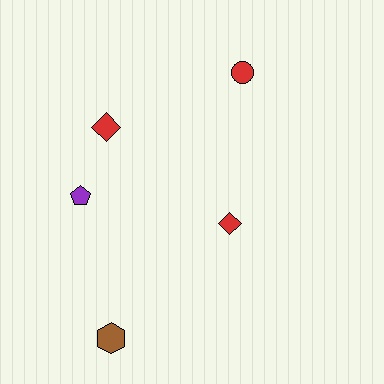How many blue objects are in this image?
There are no blue objects.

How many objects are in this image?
There are 5 objects.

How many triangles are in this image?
There are no triangles.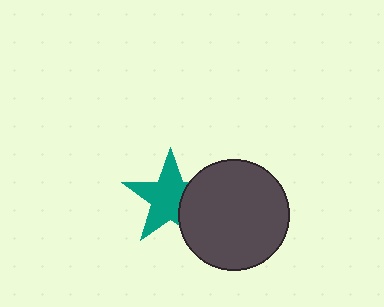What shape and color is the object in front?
The object in front is a dark gray circle.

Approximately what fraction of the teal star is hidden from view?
Roughly 31% of the teal star is hidden behind the dark gray circle.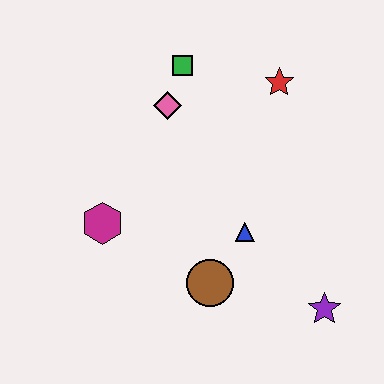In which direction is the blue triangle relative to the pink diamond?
The blue triangle is below the pink diamond.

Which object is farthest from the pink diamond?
The purple star is farthest from the pink diamond.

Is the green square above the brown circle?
Yes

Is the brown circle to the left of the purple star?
Yes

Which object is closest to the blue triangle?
The brown circle is closest to the blue triangle.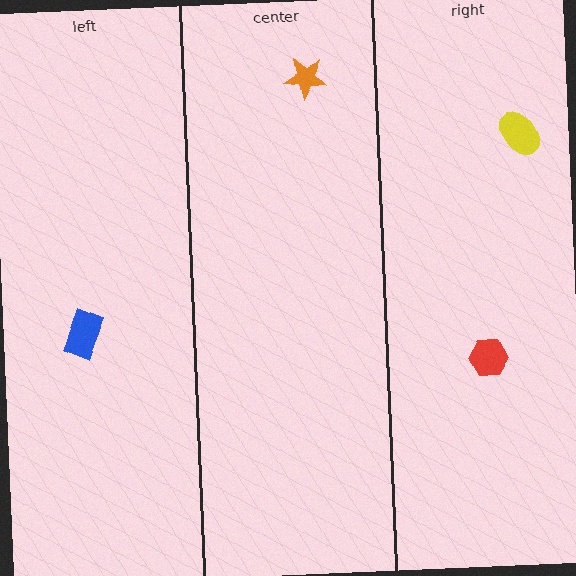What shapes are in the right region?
The red hexagon, the yellow ellipse.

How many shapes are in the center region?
1.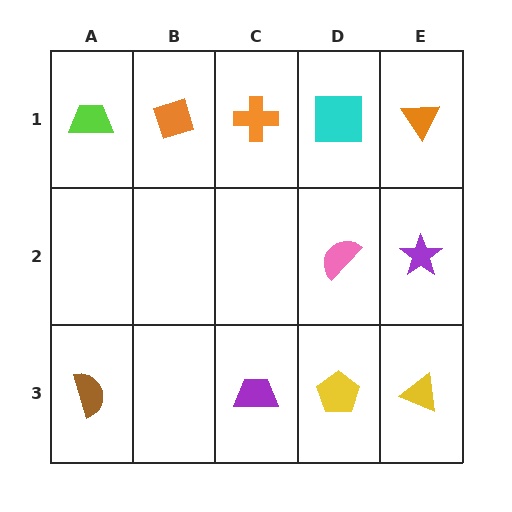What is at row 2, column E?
A purple star.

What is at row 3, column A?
A brown semicircle.